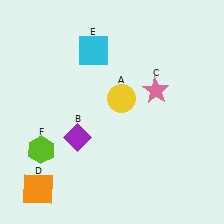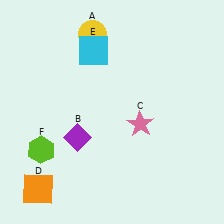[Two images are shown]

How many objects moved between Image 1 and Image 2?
2 objects moved between the two images.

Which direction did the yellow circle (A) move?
The yellow circle (A) moved up.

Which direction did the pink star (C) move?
The pink star (C) moved down.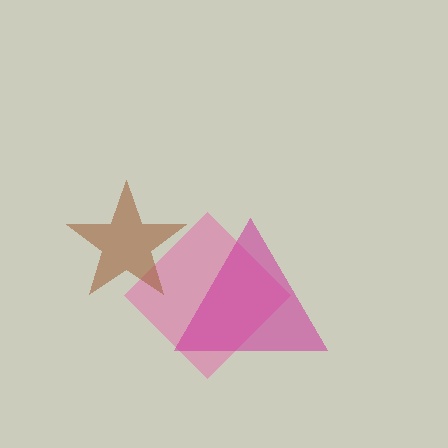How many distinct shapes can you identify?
There are 3 distinct shapes: a pink diamond, a brown star, a magenta triangle.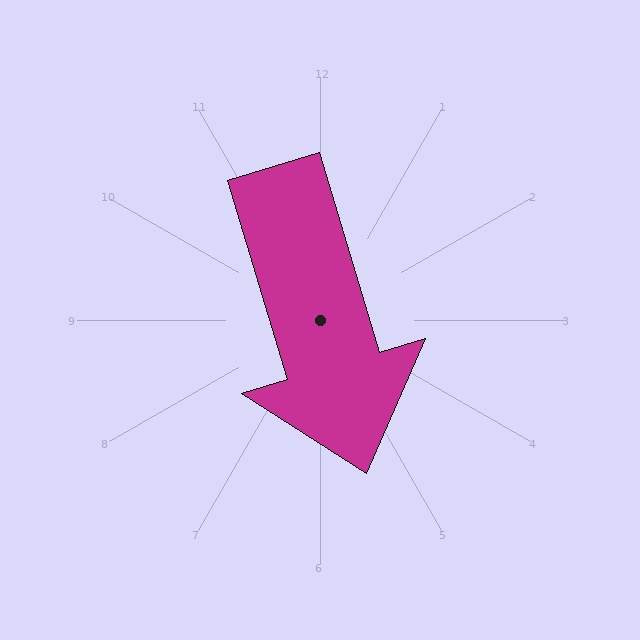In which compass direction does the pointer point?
South.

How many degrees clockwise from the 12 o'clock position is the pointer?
Approximately 163 degrees.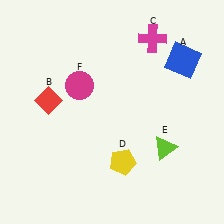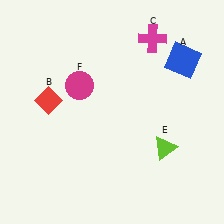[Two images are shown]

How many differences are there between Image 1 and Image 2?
There is 1 difference between the two images.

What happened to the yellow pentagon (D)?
The yellow pentagon (D) was removed in Image 2. It was in the bottom-right area of Image 1.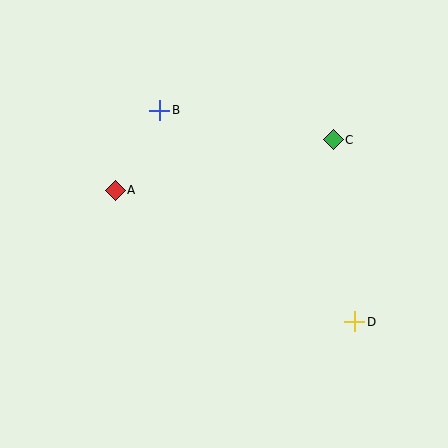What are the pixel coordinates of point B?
Point B is at (160, 110).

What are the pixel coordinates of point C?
Point C is at (333, 140).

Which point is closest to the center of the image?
Point A at (115, 190) is closest to the center.